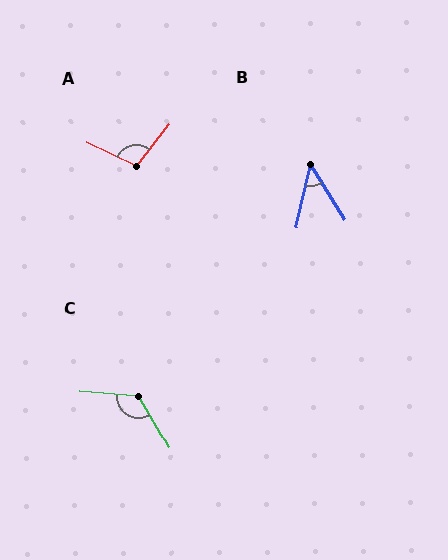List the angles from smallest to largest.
B (45°), A (102°), C (125°).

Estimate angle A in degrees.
Approximately 102 degrees.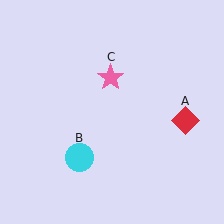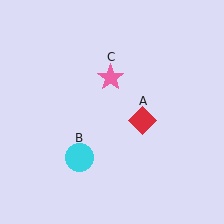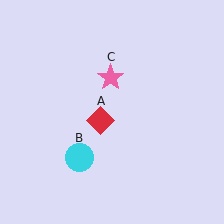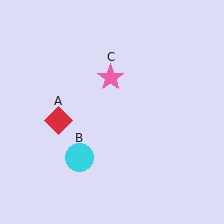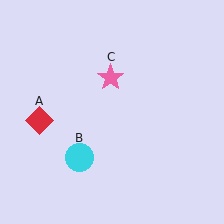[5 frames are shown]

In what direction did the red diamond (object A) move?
The red diamond (object A) moved left.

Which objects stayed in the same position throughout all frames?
Cyan circle (object B) and pink star (object C) remained stationary.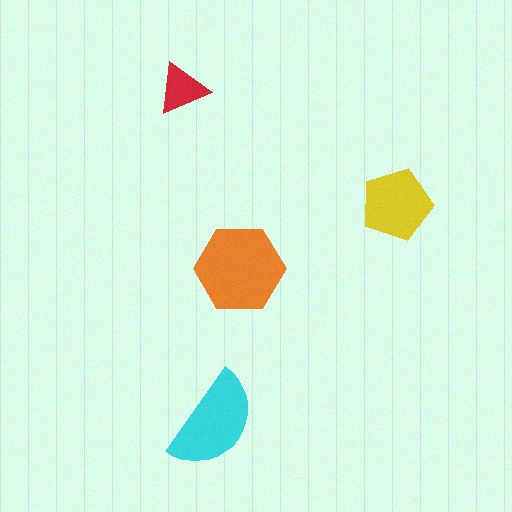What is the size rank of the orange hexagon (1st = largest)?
1st.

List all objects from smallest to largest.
The red triangle, the yellow pentagon, the cyan semicircle, the orange hexagon.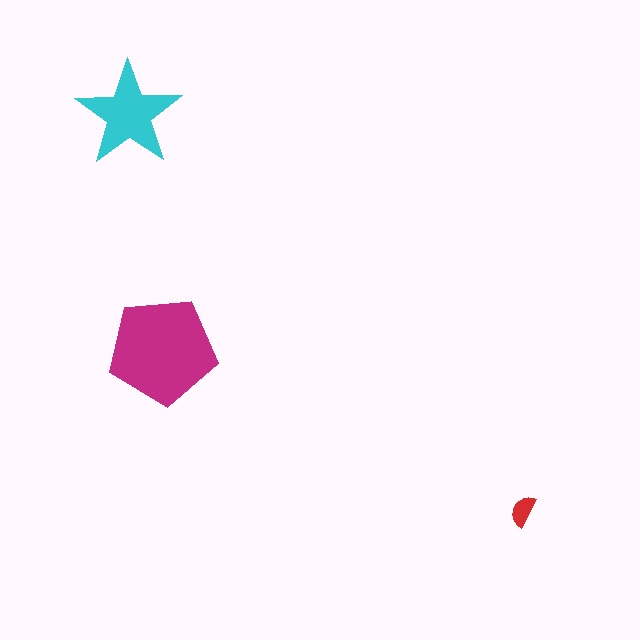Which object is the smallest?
The red semicircle.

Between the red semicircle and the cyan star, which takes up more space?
The cyan star.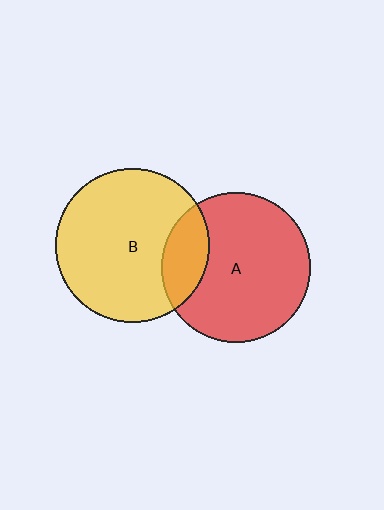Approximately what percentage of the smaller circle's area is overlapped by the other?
Approximately 20%.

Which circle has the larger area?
Circle B (yellow).